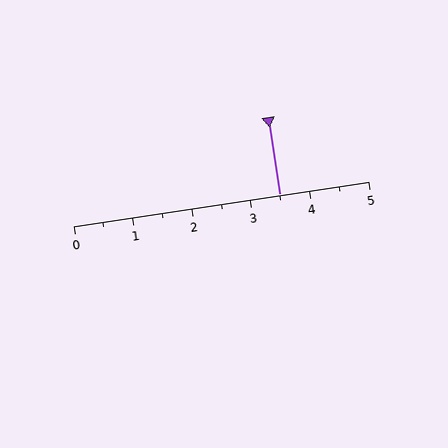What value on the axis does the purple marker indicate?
The marker indicates approximately 3.5.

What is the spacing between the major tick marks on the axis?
The major ticks are spaced 1 apart.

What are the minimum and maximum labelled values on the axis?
The axis runs from 0 to 5.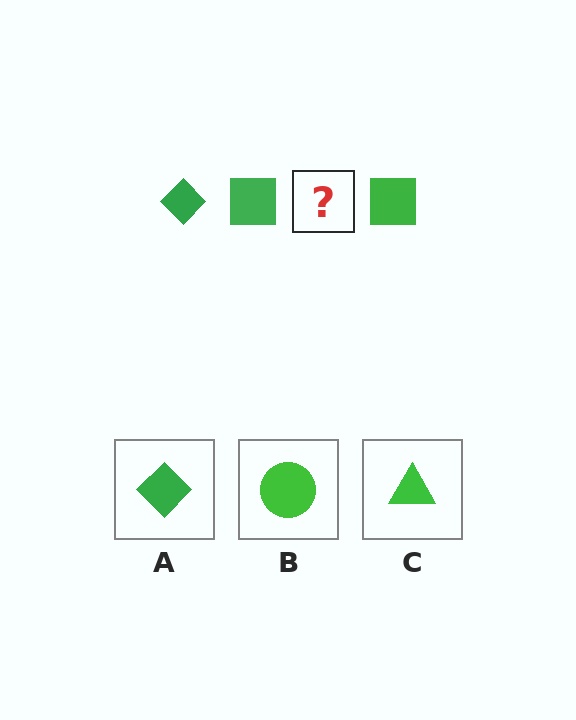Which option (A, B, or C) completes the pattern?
A.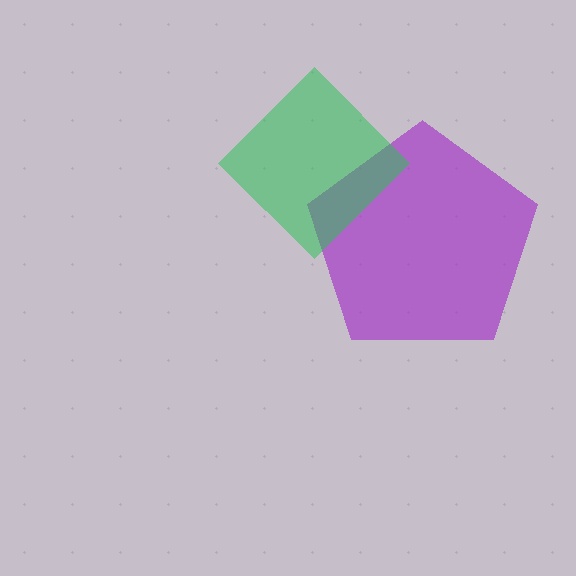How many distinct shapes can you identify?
There are 2 distinct shapes: a purple pentagon, a green diamond.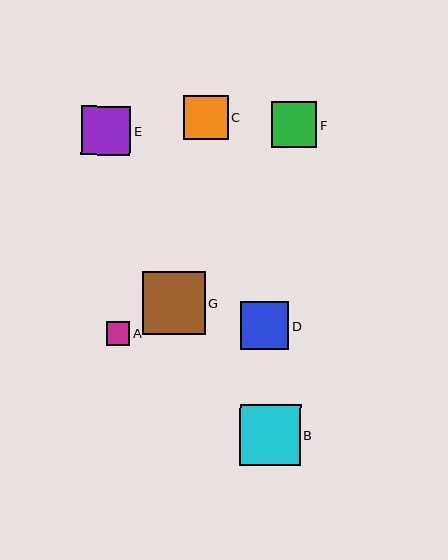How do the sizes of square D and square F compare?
Square D and square F are approximately the same size.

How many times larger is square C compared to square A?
Square C is approximately 1.9 times the size of square A.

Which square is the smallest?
Square A is the smallest with a size of approximately 24 pixels.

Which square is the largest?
Square G is the largest with a size of approximately 62 pixels.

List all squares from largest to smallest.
From largest to smallest: G, B, E, D, F, C, A.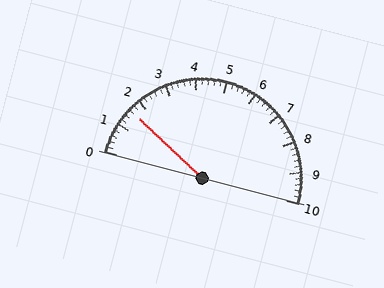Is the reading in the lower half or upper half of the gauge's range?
The reading is in the lower half of the range (0 to 10).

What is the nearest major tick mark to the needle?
The nearest major tick mark is 2.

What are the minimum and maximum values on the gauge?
The gauge ranges from 0 to 10.